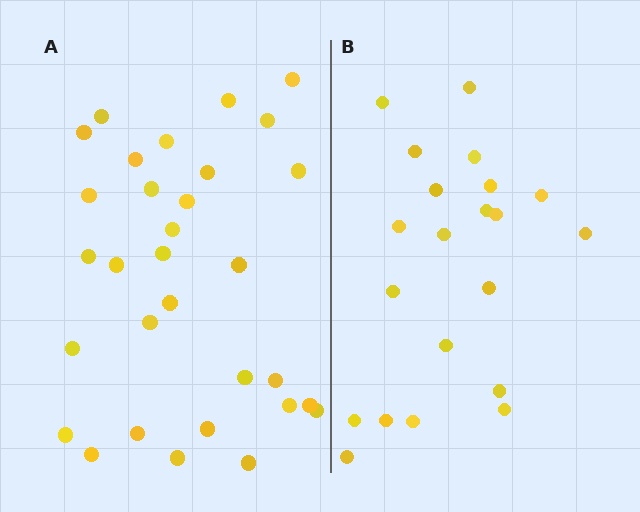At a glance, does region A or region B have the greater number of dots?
Region A (the left region) has more dots.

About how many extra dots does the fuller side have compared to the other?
Region A has roughly 10 or so more dots than region B.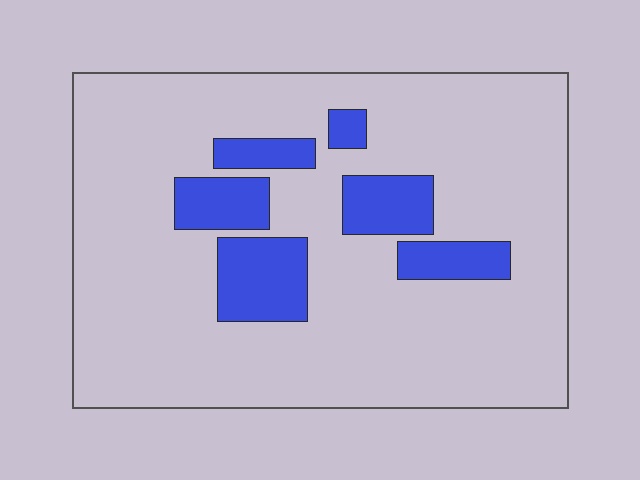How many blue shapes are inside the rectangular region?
6.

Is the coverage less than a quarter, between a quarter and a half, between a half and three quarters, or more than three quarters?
Less than a quarter.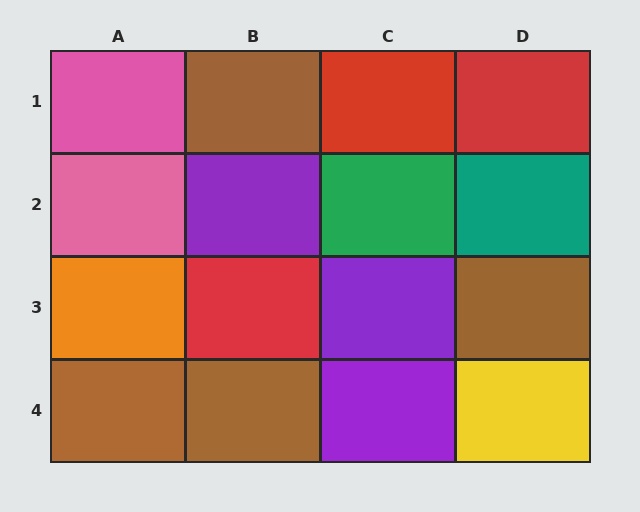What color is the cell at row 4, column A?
Brown.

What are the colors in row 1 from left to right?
Pink, brown, red, red.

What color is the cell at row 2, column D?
Teal.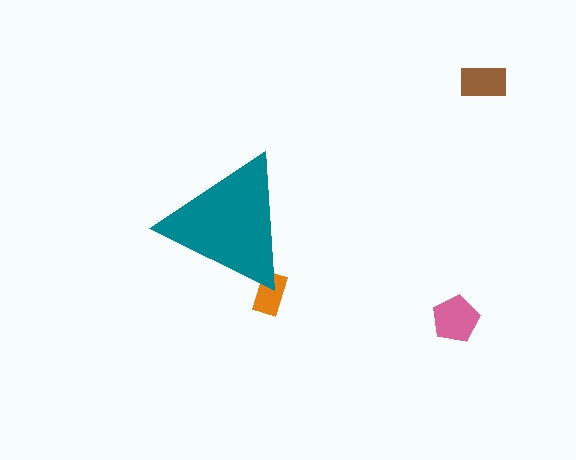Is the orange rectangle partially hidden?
Yes, the orange rectangle is partially hidden behind the teal triangle.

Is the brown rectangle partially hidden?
No, the brown rectangle is fully visible.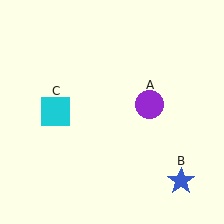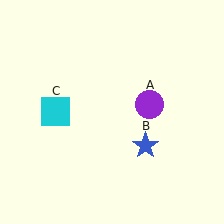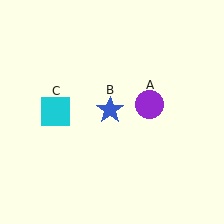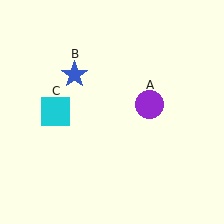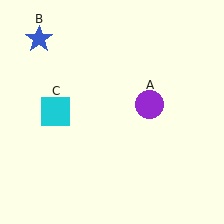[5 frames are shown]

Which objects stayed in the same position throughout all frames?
Purple circle (object A) and cyan square (object C) remained stationary.